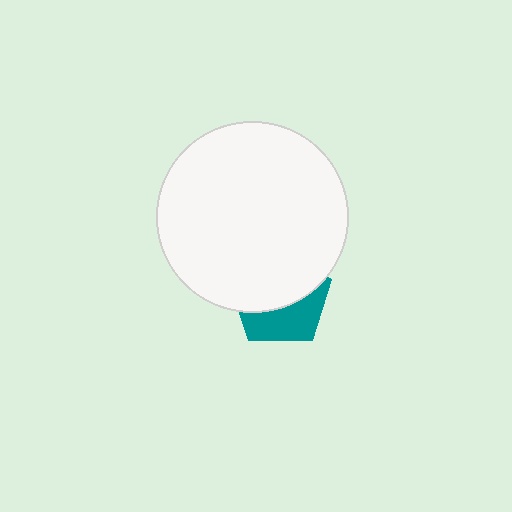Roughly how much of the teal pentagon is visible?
A small part of it is visible (roughly 40%).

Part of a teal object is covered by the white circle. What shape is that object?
It is a pentagon.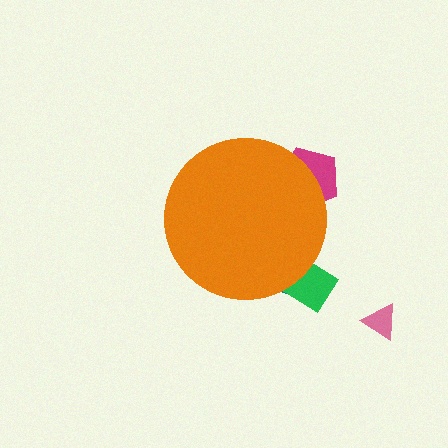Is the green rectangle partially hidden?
Yes, the green rectangle is partially hidden behind the orange circle.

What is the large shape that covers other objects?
An orange circle.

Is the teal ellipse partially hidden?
Yes, the teal ellipse is partially hidden behind the orange circle.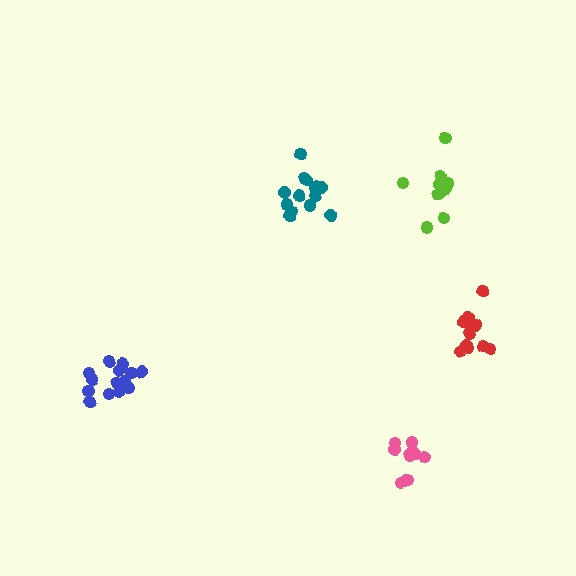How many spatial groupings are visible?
There are 5 spatial groupings.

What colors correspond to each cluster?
The clusters are colored: pink, teal, lime, red, blue.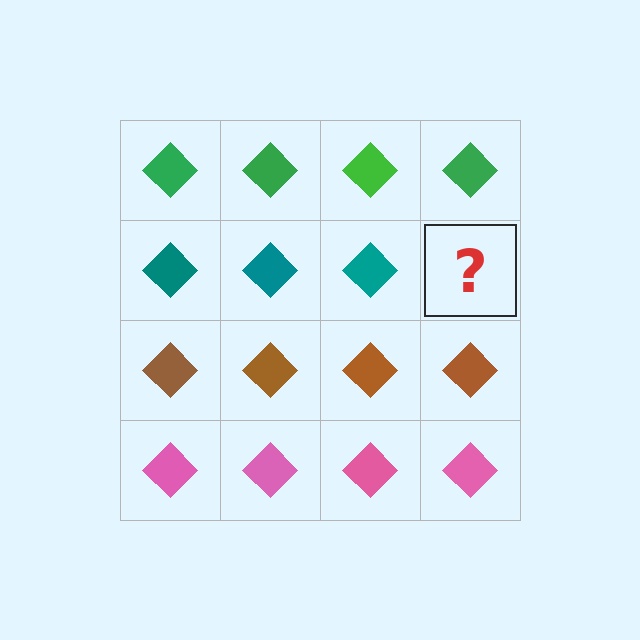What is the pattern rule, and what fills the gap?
The rule is that each row has a consistent color. The gap should be filled with a teal diamond.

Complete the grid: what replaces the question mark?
The question mark should be replaced with a teal diamond.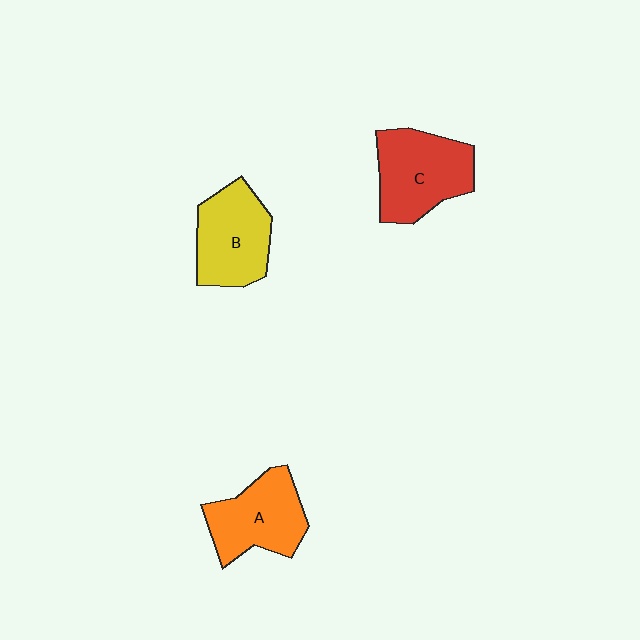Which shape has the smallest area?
Shape A (orange).